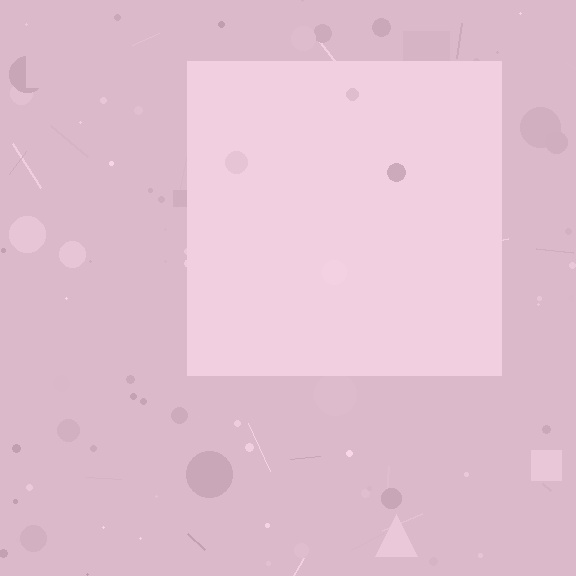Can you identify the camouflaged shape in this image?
The camouflaged shape is a square.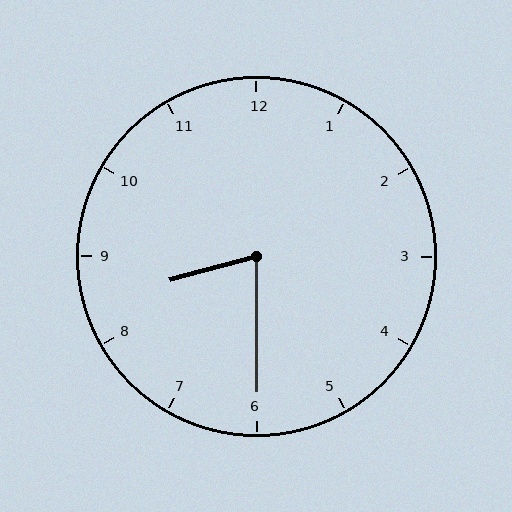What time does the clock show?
8:30.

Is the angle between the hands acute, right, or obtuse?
It is acute.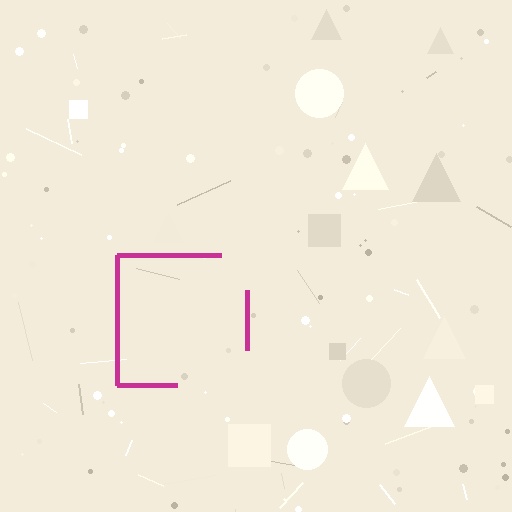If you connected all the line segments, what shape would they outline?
They would outline a square.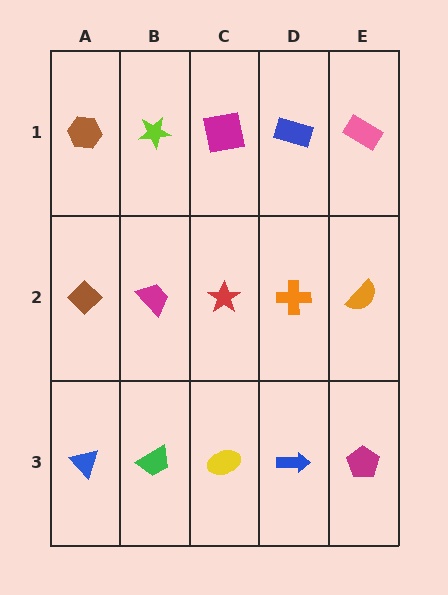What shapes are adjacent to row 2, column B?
A lime star (row 1, column B), a green trapezoid (row 3, column B), a brown diamond (row 2, column A), a red star (row 2, column C).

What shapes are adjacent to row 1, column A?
A brown diamond (row 2, column A), a lime star (row 1, column B).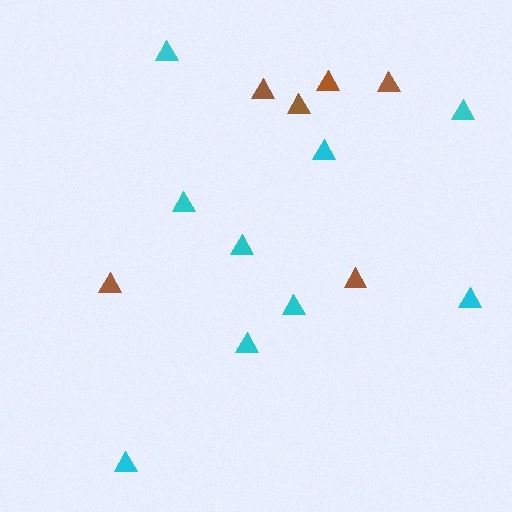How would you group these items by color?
There are 2 groups: one group of cyan triangles (9) and one group of brown triangles (6).